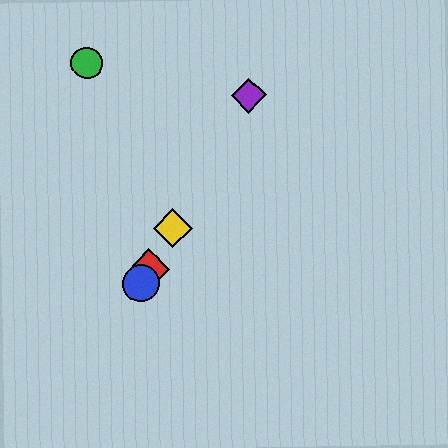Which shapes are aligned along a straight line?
The red diamond, the blue circle, the yellow diamond, the purple diamond are aligned along a straight line.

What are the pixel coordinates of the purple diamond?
The purple diamond is at (249, 95).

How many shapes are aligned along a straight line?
4 shapes (the red diamond, the blue circle, the yellow diamond, the purple diamond) are aligned along a straight line.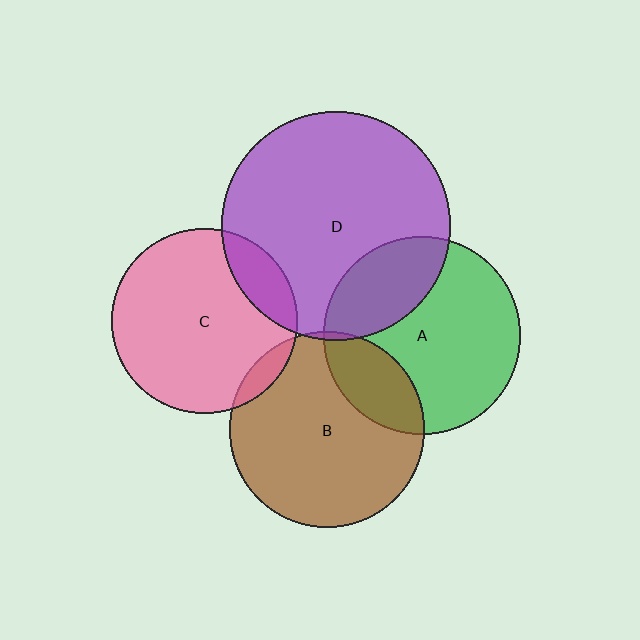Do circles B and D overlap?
Yes.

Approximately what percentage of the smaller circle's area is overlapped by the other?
Approximately 5%.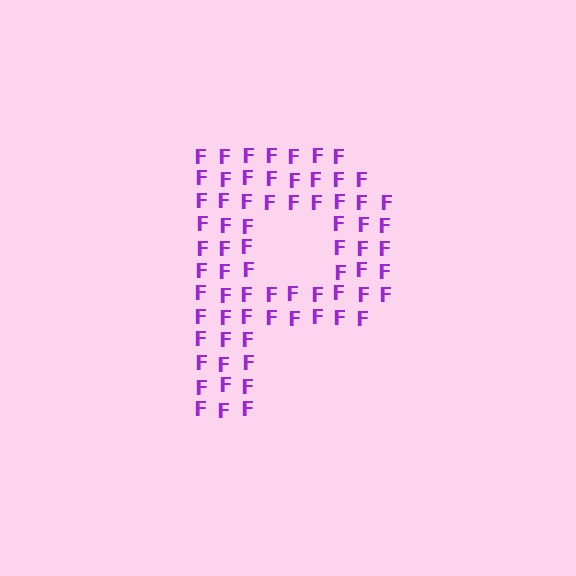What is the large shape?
The large shape is the letter P.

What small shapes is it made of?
It is made of small letter F's.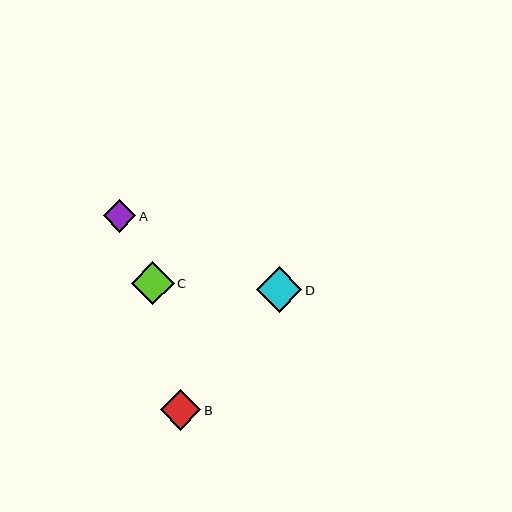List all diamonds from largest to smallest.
From largest to smallest: D, C, B, A.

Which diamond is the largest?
Diamond D is the largest with a size of approximately 45 pixels.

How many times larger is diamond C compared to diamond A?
Diamond C is approximately 1.3 times the size of diamond A.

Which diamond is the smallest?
Diamond A is the smallest with a size of approximately 33 pixels.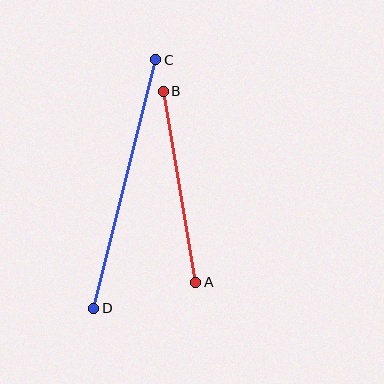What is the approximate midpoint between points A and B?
The midpoint is at approximately (179, 187) pixels.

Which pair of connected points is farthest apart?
Points C and D are farthest apart.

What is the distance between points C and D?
The distance is approximately 256 pixels.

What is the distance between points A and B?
The distance is approximately 194 pixels.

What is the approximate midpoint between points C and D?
The midpoint is at approximately (125, 184) pixels.